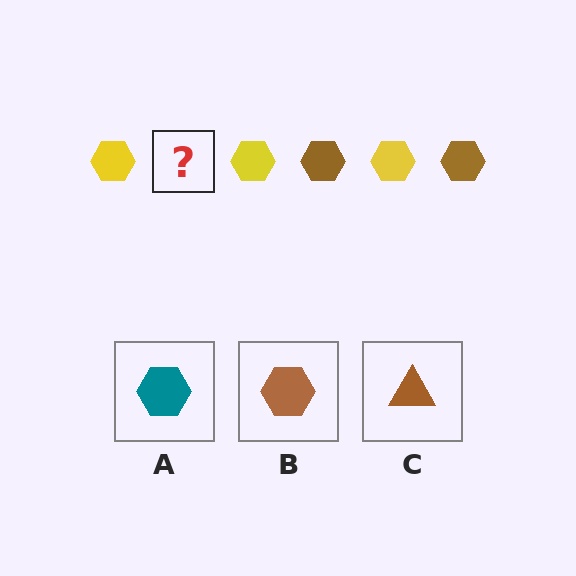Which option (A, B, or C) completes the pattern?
B.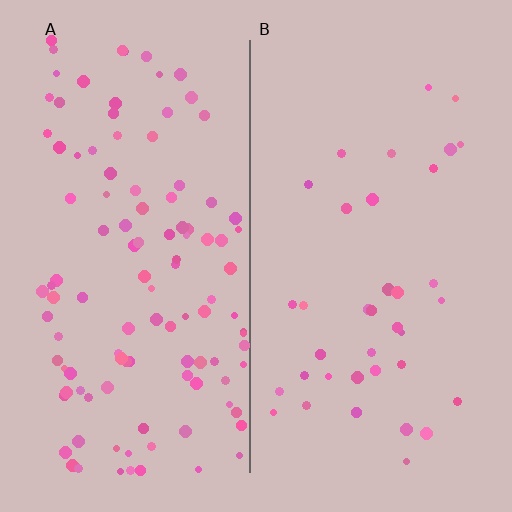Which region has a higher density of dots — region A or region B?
A (the left).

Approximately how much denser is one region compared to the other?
Approximately 3.0× — region A over region B.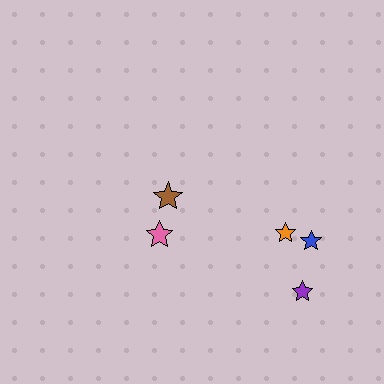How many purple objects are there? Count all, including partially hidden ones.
There is 1 purple object.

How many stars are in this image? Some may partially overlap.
There are 5 stars.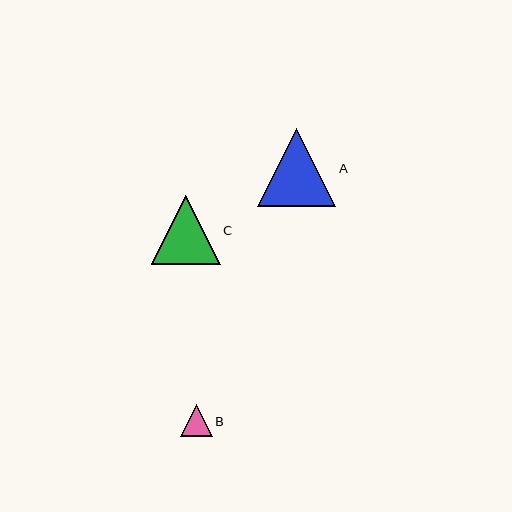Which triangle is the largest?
Triangle A is the largest with a size of approximately 78 pixels.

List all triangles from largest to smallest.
From largest to smallest: A, C, B.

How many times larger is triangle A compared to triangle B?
Triangle A is approximately 2.4 times the size of triangle B.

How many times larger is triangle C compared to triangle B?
Triangle C is approximately 2.1 times the size of triangle B.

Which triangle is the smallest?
Triangle B is the smallest with a size of approximately 32 pixels.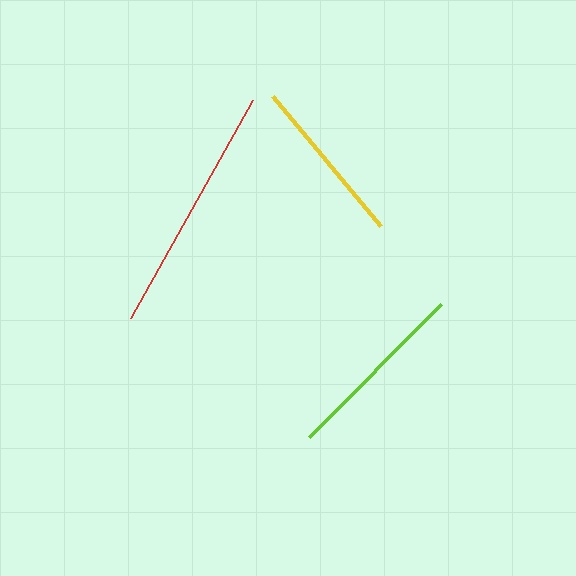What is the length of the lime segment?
The lime segment is approximately 187 pixels long.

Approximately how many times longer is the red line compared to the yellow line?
The red line is approximately 1.5 times the length of the yellow line.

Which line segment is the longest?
The red line is the longest at approximately 250 pixels.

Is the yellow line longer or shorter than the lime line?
The lime line is longer than the yellow line.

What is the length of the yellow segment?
The yellow segment is approximately 169 pixels long.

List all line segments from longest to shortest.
From longest to shortest: red, lime, yellow.